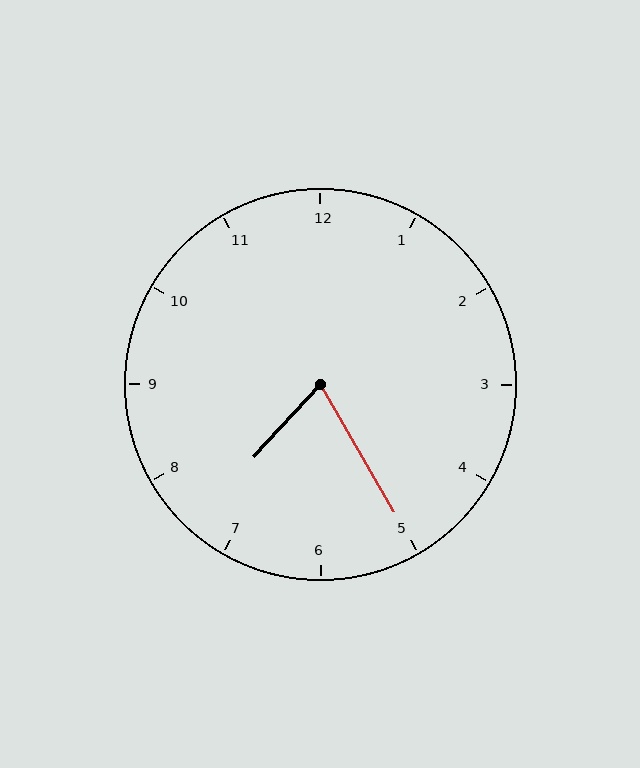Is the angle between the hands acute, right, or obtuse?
It is acute.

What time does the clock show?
7:25.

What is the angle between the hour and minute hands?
Approximately 72 degrees.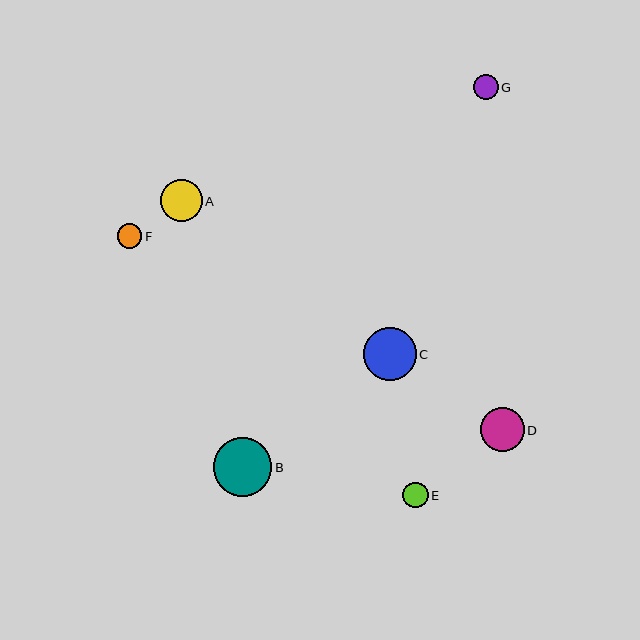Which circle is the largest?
Circle B is the largest with a size of approximately 59 pixels.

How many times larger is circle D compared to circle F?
Circle D is approximately 1.8 times the size of circle F.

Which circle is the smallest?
Circle F is the smallest with a size of approximately 25 pixels.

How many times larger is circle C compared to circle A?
Circle C is approximately 1.3 times the size of circle A.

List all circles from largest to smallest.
From largest to smallest: B, C, D, A, E, G, F.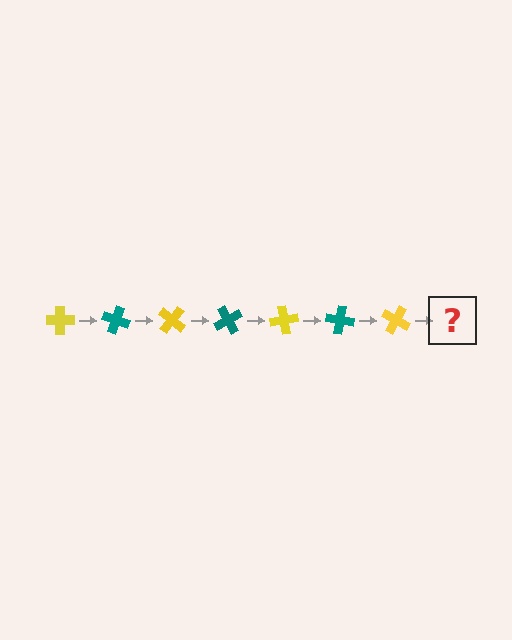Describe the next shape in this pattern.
It should be a teal cross, rotated 140 degrees from the start.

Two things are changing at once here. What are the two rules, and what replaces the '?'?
The two rules are that it rotates 20 degrees each step and the color cycles through yellow and teal. The '?' should be a teal cross, rotated 140 degrees from the start.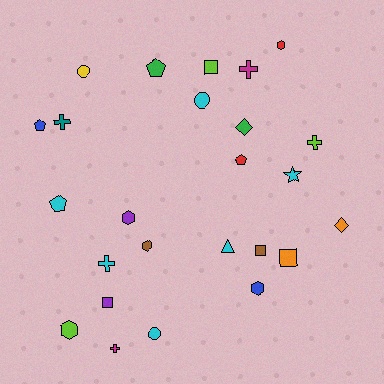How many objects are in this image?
There are 25 objects.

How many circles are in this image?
There are 3 circles.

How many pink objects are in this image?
There are no pink objects.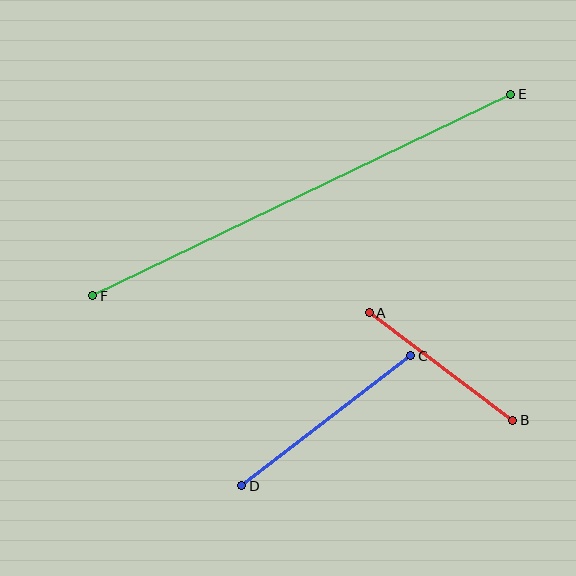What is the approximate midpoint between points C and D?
The midpoint is at approximately (326, 421) pixels.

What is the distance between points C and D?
The distance is approximately 213 pixels.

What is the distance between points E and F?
The distance is approximately 464 pixels.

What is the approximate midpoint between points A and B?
The midpoint is at approximately (441, 367) pixels.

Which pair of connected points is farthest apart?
Points E and F are farthest apart.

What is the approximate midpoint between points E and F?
The midpoint is at approximately (302, 195) pixels.